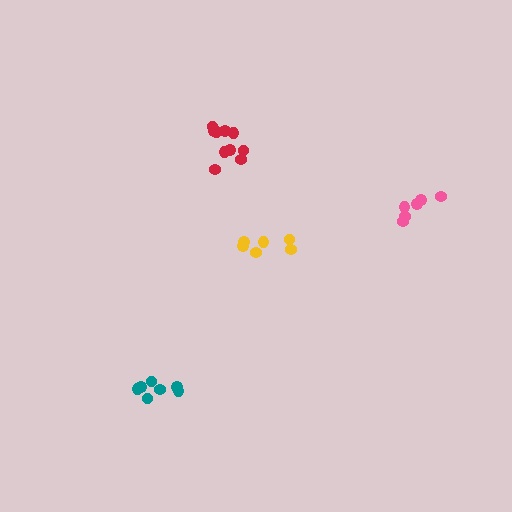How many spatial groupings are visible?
There are 4 spatial groupings.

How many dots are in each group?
Group 1: 7 dots, Group 2: 6 dots, Group 3: 6 dots, Group 4: 10 dots (29 total).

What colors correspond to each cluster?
The clusters are colored: teal, pink, yellow, red.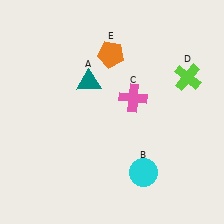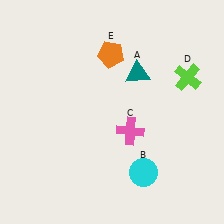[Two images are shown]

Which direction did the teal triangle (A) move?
The teal triangle (A) moved right.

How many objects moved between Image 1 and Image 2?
2 objects moved between the two images.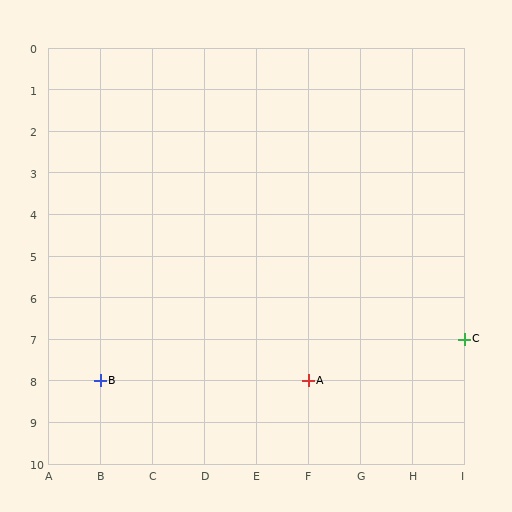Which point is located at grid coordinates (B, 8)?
Point B is at (B, 8).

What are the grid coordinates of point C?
Point C is at grid coordinates (I, 7).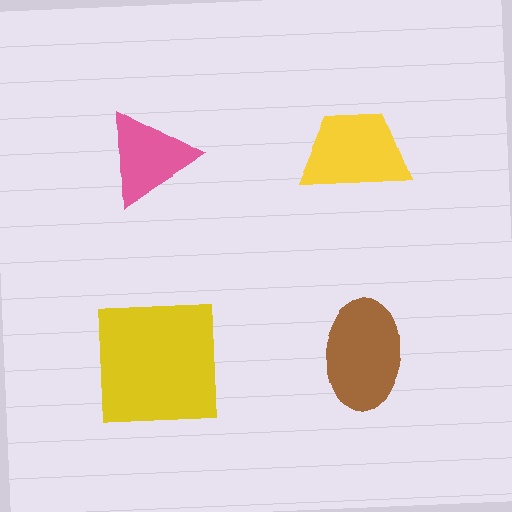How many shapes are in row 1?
2 shapes.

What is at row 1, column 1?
A pink triangle.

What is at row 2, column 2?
A brown ellipse.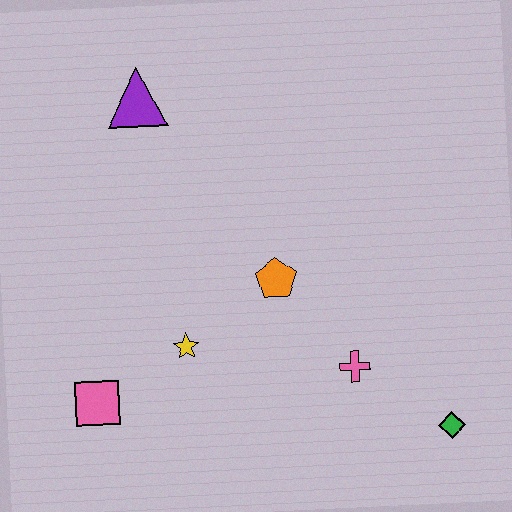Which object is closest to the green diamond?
The pink cross is closest to the green diamond.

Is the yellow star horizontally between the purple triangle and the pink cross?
Yes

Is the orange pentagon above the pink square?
Yes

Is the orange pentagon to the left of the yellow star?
No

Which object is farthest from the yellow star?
The green diamond is farthest from the yellow star.